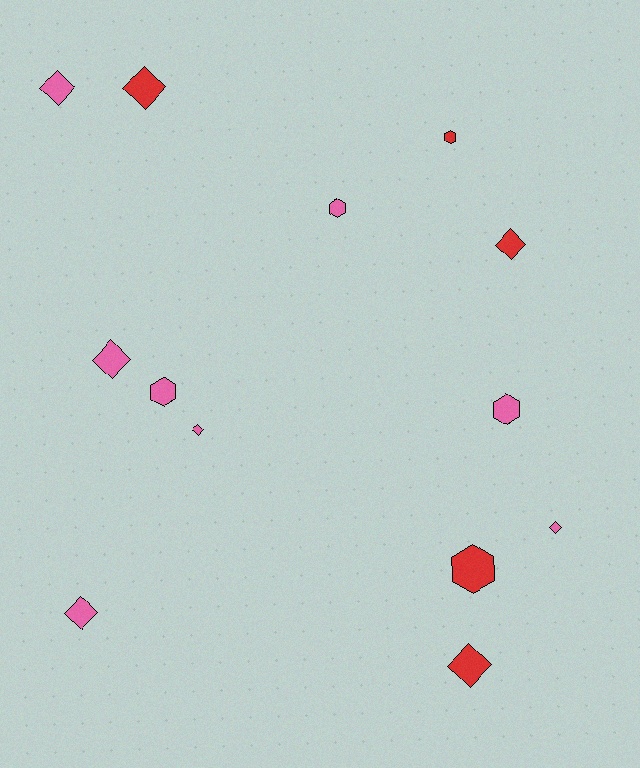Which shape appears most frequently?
Diamond, with 8 objects.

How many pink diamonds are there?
There are 5 pink diamonds.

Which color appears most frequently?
Pink, with 8 objects.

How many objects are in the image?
There are 13 objects.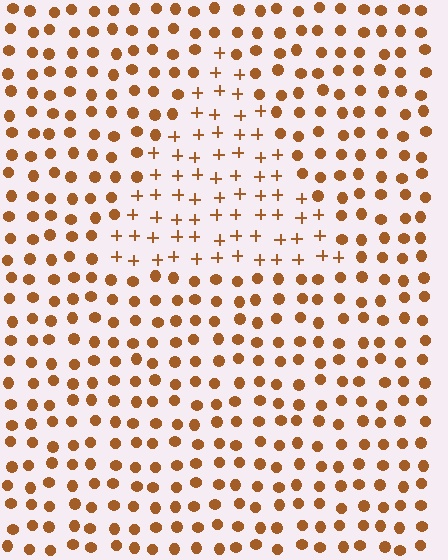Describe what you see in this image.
The image is filled with small brown elements arranged in a uniform grid. A triangle-shaped region contains plus signs, while the surrounding area contains circles. The boundary is defined purely by the change in element shape.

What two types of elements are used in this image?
The image uses plus signs inside the triangle region and circles outside it.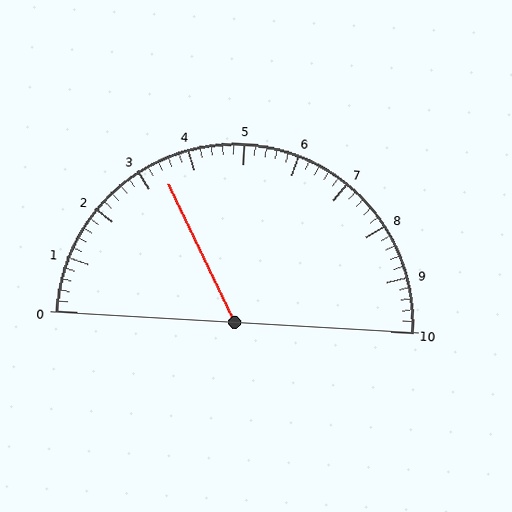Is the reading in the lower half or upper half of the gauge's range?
The reading is in the lower half of the range (0 to 10).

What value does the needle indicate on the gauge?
The needle indicates approximately 3.4.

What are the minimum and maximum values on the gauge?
The gauge ranges from 0 to 10.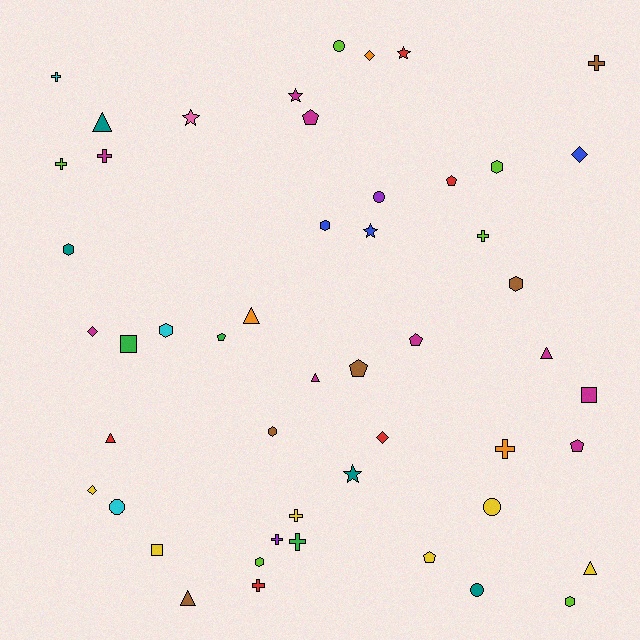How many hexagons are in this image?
There are 8 hexagons.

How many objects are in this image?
There are 50 objects.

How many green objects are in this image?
There are 3 green objects.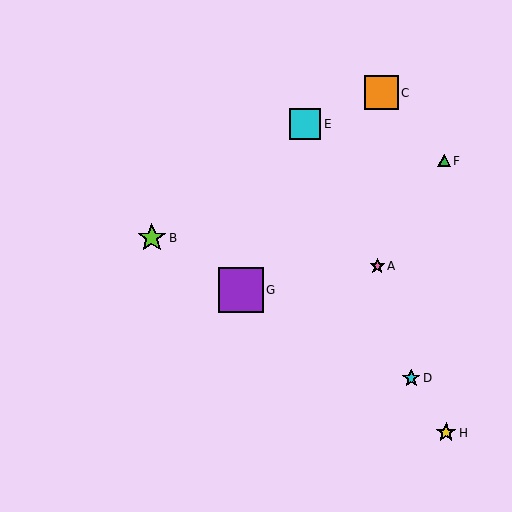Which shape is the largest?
The purple square (labeled G) is the largest.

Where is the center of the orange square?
The center of the orange square is at (381, 93).